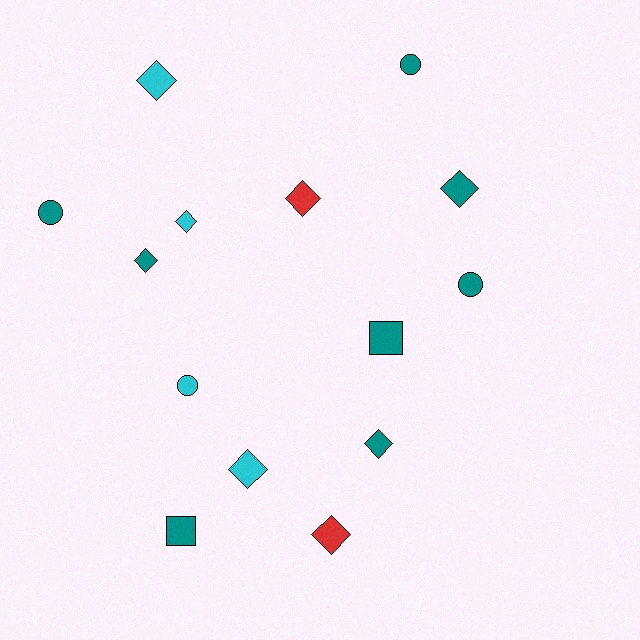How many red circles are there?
There are no red circles.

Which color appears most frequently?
Teal, with 8 objects.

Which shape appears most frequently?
Diamond, with 8 objects.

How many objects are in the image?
There are 14 objects.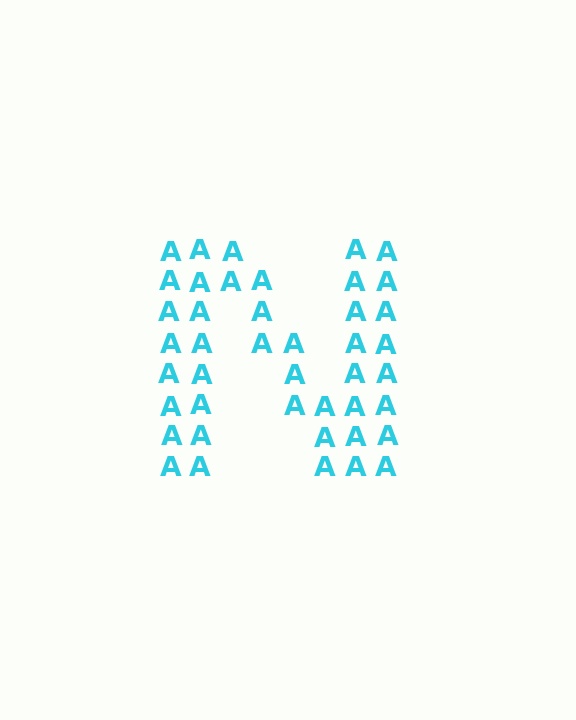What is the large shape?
The large shape is the letter N.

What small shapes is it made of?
It is made of small letter A's.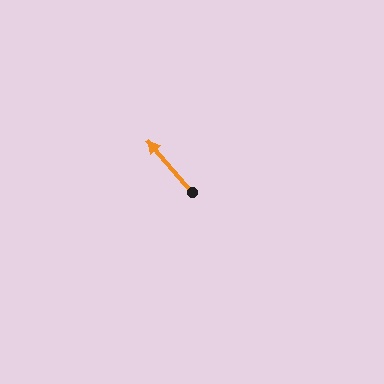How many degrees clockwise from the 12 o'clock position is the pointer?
Approximately 319 degrees.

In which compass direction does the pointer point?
Northwest.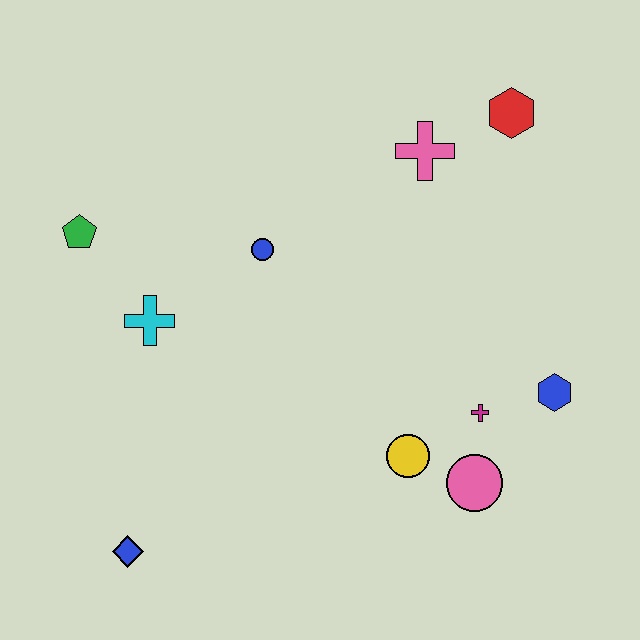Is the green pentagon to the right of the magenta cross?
No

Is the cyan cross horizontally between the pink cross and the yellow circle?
No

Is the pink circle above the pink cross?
No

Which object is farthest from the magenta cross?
The green pentagon is farthest from the magenta cross.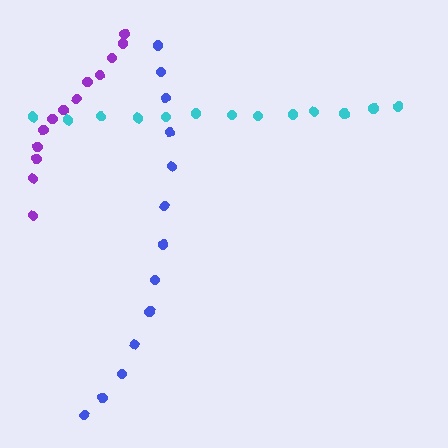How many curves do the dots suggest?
There are 3 distinct paths.